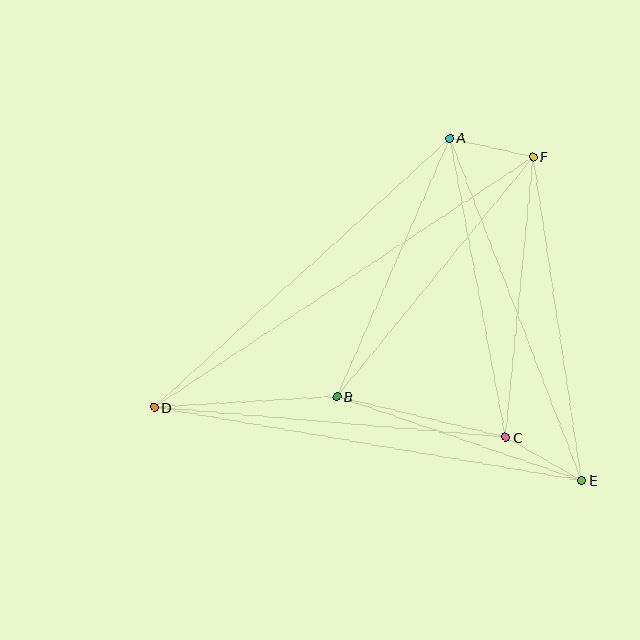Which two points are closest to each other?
Points A and F are closest to each other.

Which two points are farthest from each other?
Points D and F are farthest from each other.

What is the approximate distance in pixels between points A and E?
The distance between A and E is approximately 367 pixels.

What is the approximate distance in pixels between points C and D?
The distance between C and D is approximately 353 pixels.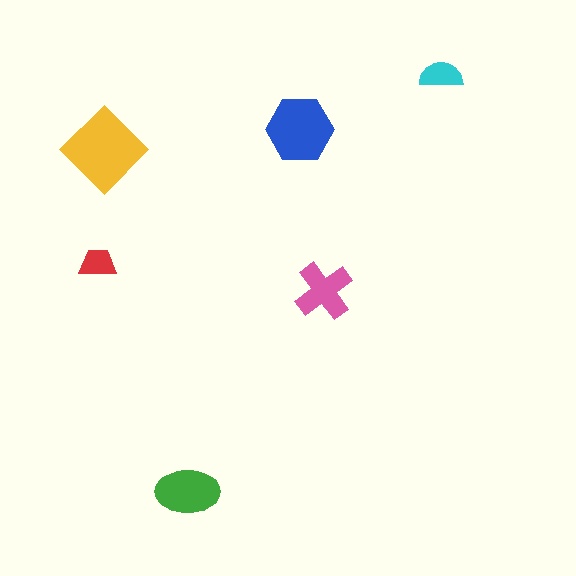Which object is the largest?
The yellow diamond.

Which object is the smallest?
The red trapezoid.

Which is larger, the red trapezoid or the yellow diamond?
The yellow diamond.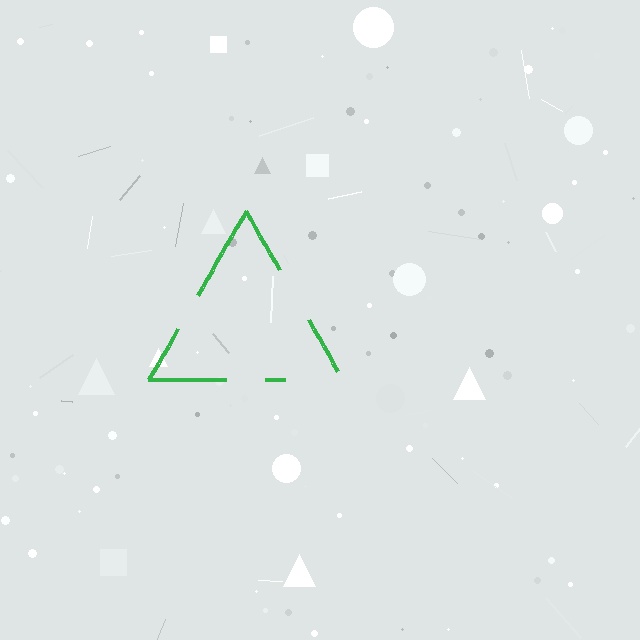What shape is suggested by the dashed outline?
The dashed outline suggests a triangle.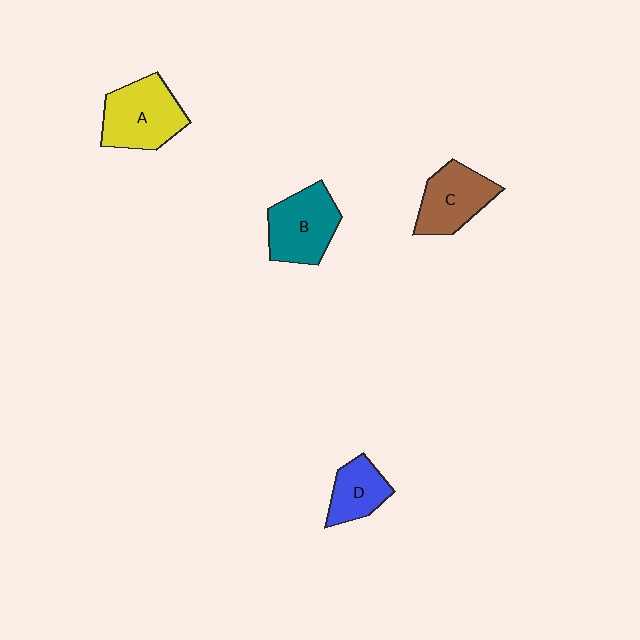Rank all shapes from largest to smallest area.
From largest to smallest: A (yellow), B (teal), C (brown), D (blue).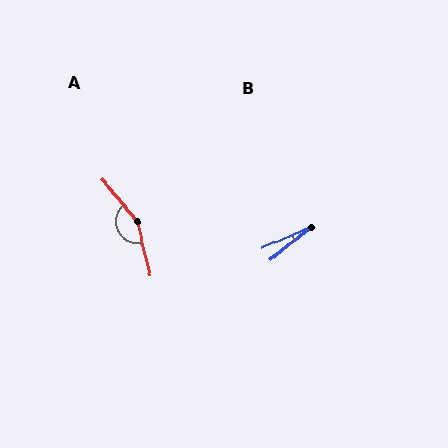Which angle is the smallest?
B, at approximately 16 degrees.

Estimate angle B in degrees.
Approximately 16 degrees.